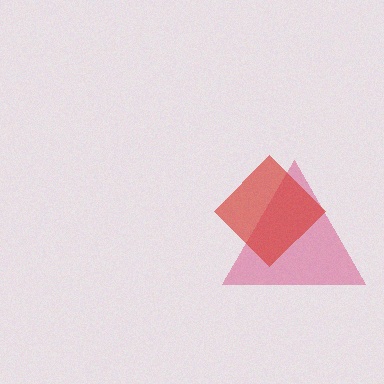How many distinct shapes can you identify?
There are 2 distinct shapes: a pink triangle, a red diamond.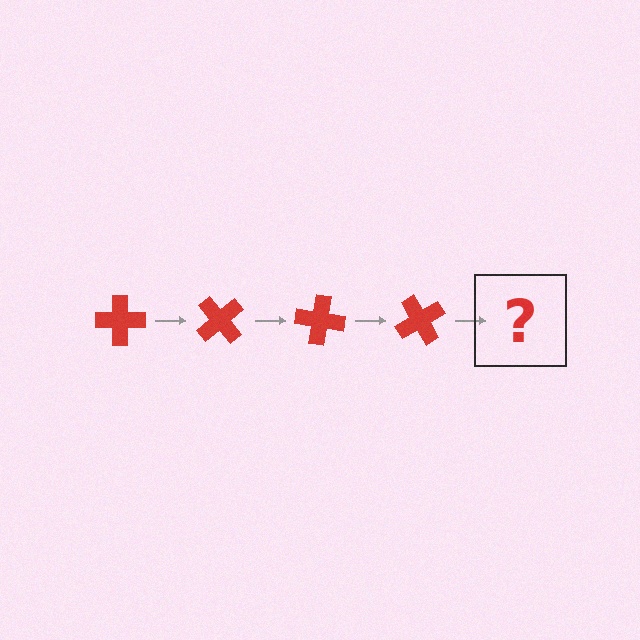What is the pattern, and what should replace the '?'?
The pattern is that the cross rotates 50 degrees each step. The '?' should be a red cross rotated 200 degrees.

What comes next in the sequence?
The next element should be a red cross rotated 200 degrees.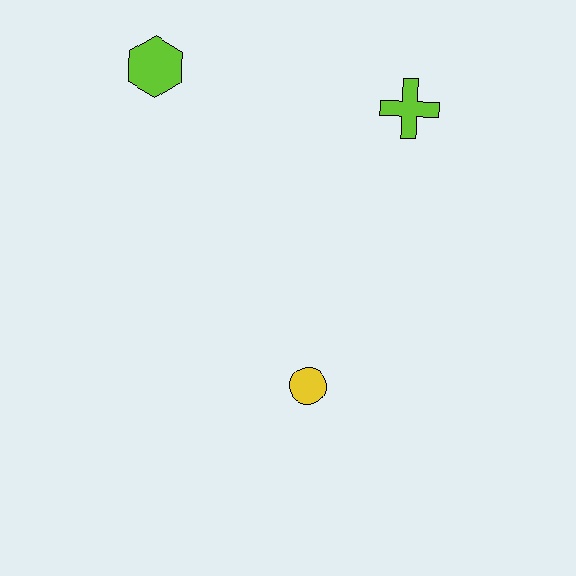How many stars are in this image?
There are no stars.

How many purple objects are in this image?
There are no purple objects.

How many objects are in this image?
There are 3 objects.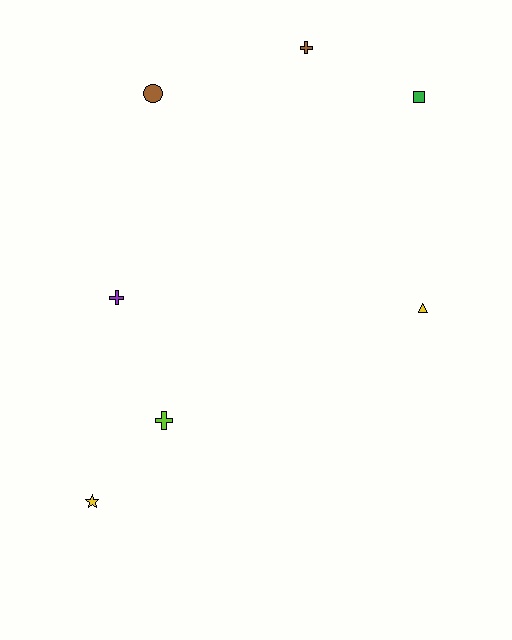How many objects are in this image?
There are 7 objects.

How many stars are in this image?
There is 1 star.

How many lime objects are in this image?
There is 1 lime object.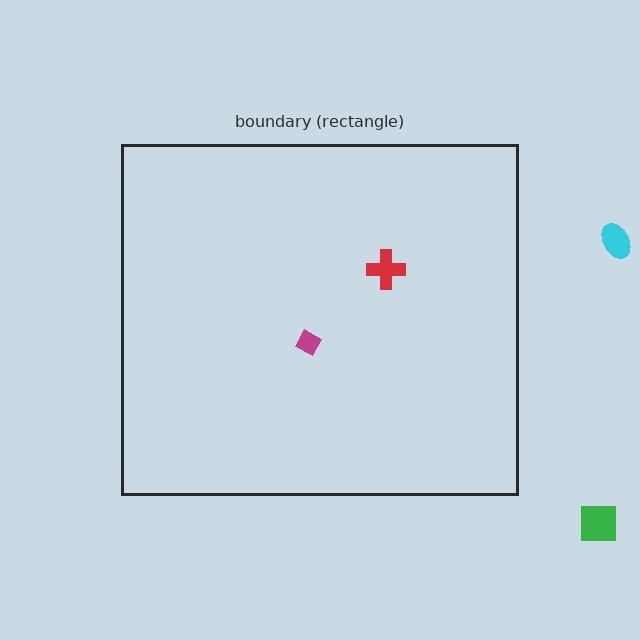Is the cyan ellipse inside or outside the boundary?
Outside.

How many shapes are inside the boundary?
2 inside, 2 outside.